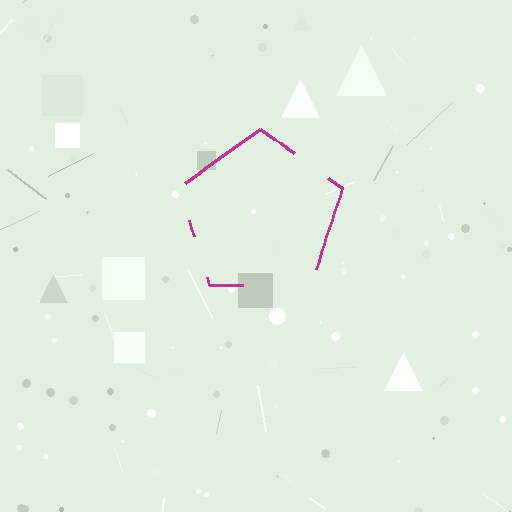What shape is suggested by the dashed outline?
The dashed outline suggests a pentagon.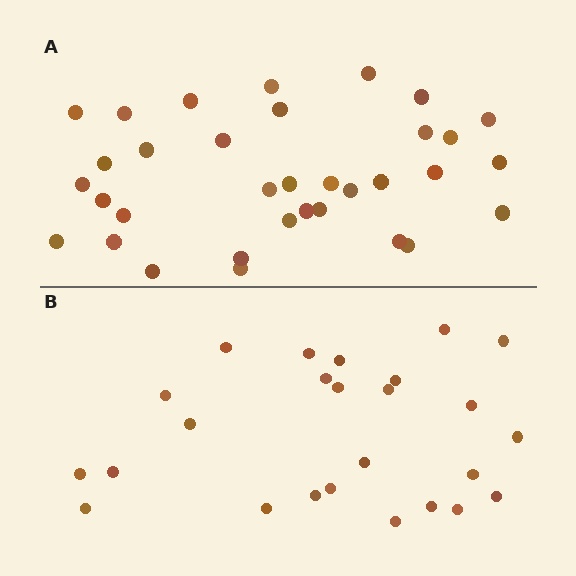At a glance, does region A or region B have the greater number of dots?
Region A (the top region) has more dots.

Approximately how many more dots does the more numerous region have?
Region A has roughly 8 or so more dots than region B.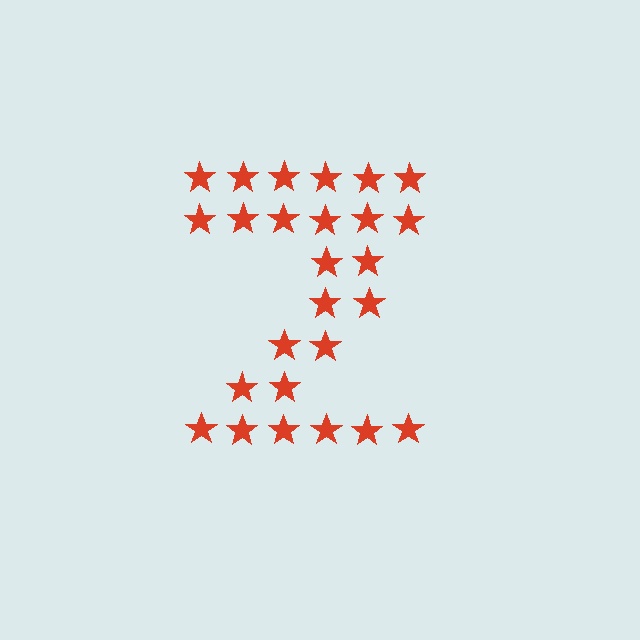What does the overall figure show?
The overall figure shows the letter Z.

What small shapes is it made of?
It is made of small stars.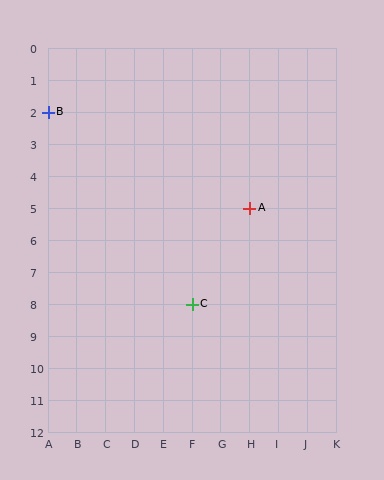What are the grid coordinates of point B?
Point B is at grid coordinates (A, 2).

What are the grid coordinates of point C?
Point C is at grid coordinates (F, 8).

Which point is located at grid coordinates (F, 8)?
Point C is at (F, 8).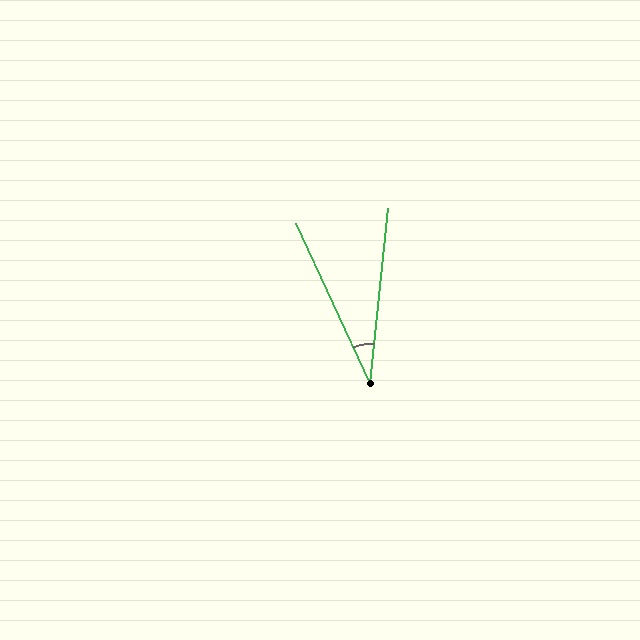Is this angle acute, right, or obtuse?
It is acute.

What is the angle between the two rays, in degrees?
Approximately 31 degrees.